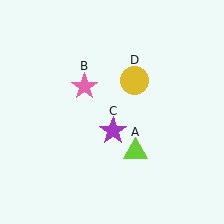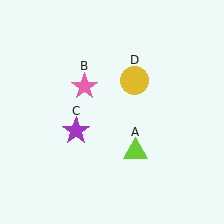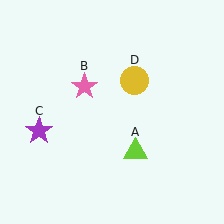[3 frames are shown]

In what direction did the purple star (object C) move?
The purple star (object C) moved left.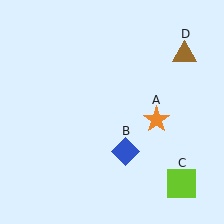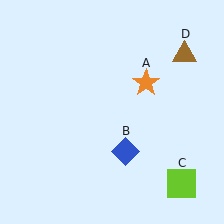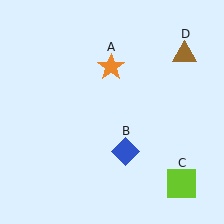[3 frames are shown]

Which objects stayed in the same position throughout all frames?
Blue diamond (object B) and lime square (object C) and brown triangle (object D) remained stationary.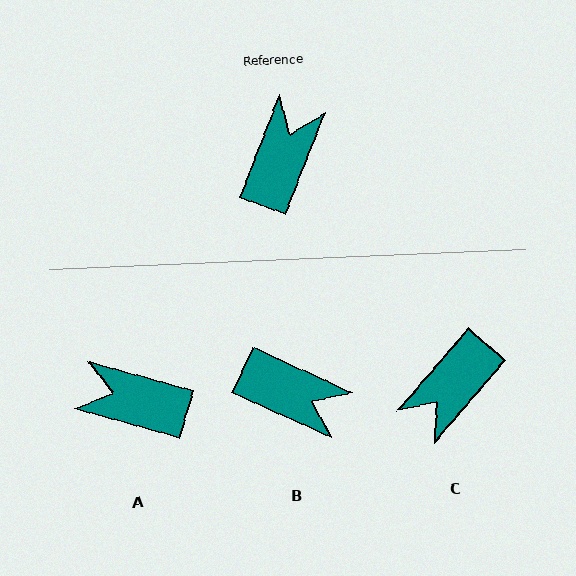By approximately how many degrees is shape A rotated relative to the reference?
Approximately 96 degrees counter-clockwise.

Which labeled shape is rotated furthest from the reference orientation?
C, about 161 degrees away.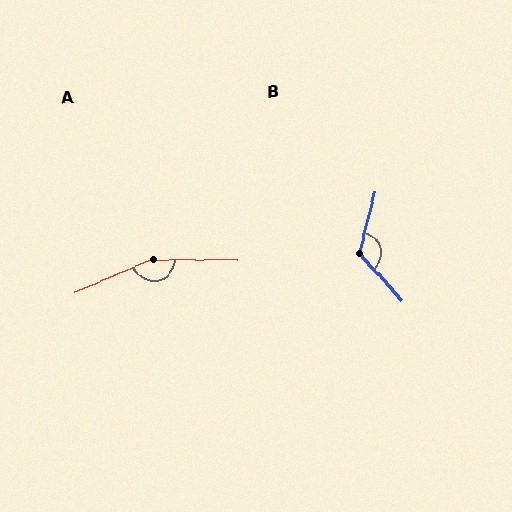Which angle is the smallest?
B, at approximately 123 degrees.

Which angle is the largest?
A, at approximately 157 degrees.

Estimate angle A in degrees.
Approximately 157 degrees.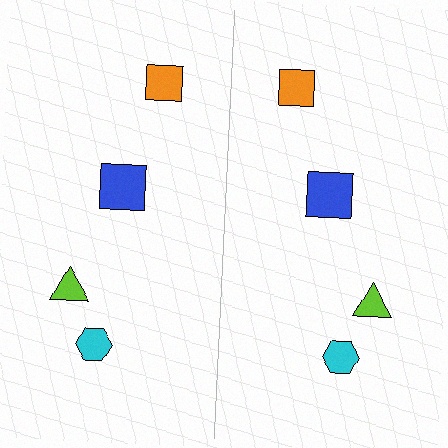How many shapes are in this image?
There are 8 shapes in this image.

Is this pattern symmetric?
Yes, this pattern has bilateral (reflection) symmetry.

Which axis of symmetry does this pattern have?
The pattern has a vertical axis of symmetry running through the center of the image.